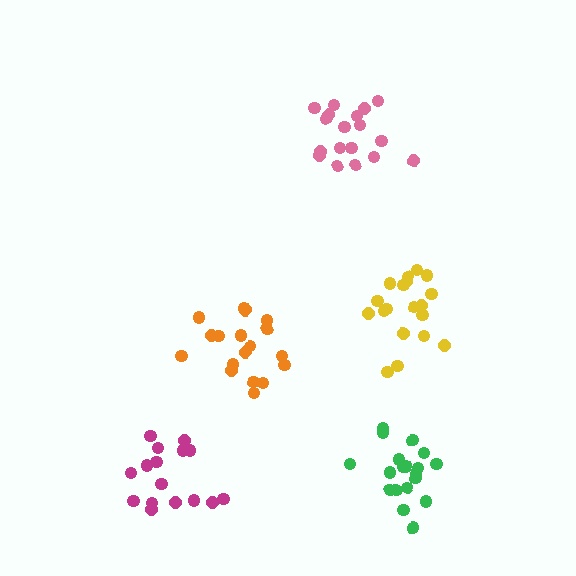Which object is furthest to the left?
The magenta cluster is leftmost.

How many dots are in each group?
Group 1: 19 dots, Group 2: 18 dots, Group 3: 19 dots, Group 4: 18 dots, Group 5: 16 dots (90 total).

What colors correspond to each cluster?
The clusters are colored: yellow, orange, green, pink, magenta.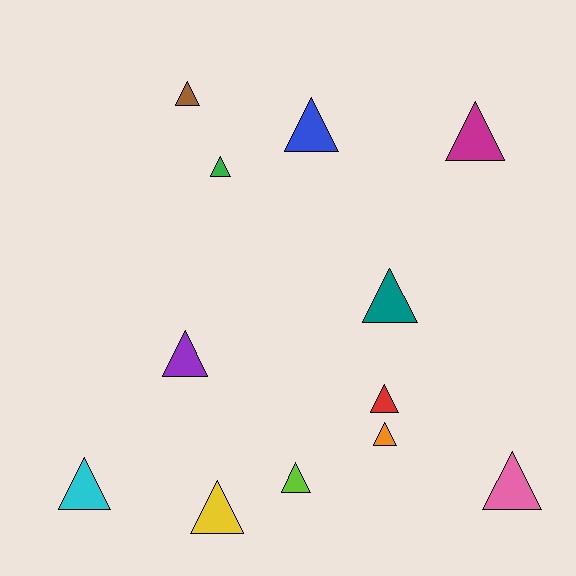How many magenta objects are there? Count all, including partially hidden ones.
There is 1 magenta object.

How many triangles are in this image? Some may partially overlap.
There are 12 triangles.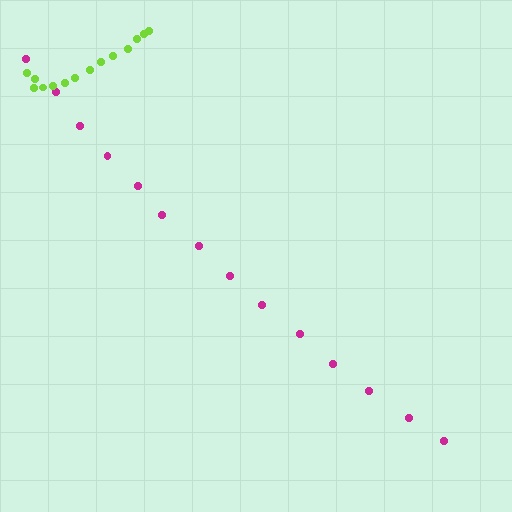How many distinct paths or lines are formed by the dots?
There are 2 distinct paths.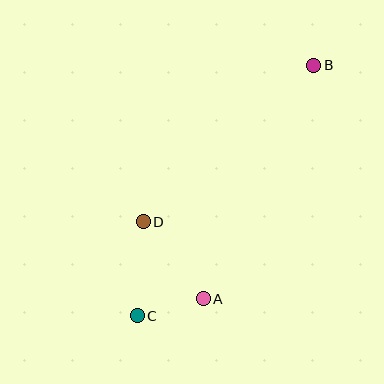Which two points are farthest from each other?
Points B and C are farthest from each other.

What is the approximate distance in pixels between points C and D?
The distance between C and D is approximately 94 pixels.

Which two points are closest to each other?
Points A and C are closest to each other.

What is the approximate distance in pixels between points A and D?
The distance between A and D is approximately 98 pixels.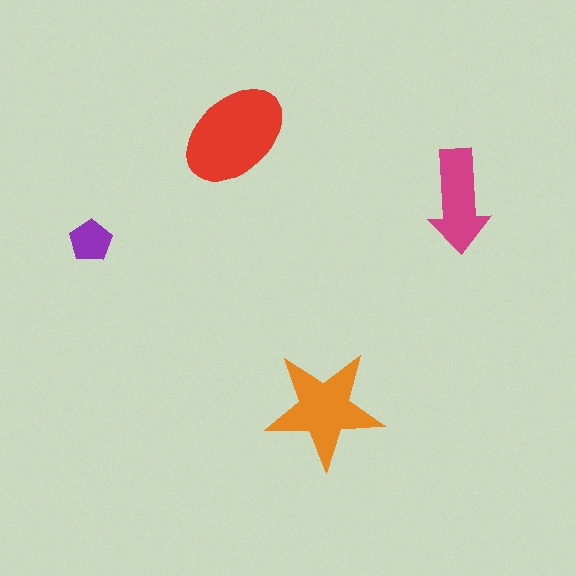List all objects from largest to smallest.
The red ellipse, the orange star, the magenta arrow, the purple pentagon.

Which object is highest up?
The red ellipse is topmost.